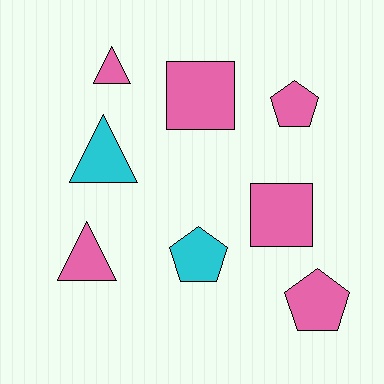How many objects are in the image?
There are 8 objects.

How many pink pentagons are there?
There are 2 pink pentagons.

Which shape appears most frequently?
Triangle, with 3 objects.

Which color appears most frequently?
Pink, with 6 objects.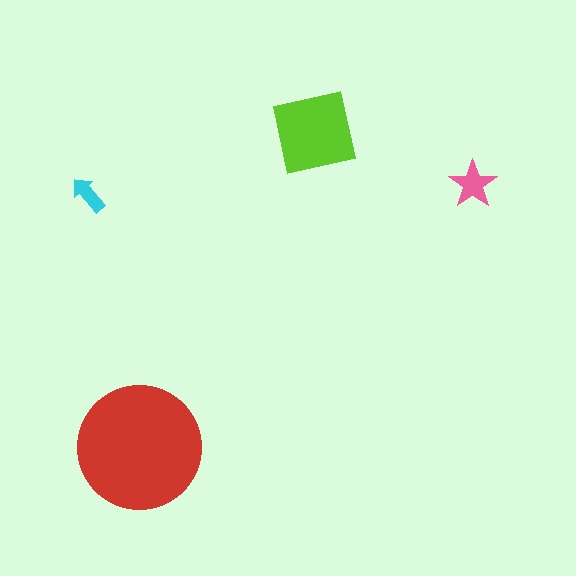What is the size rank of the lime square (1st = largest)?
2nd.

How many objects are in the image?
There are 4 objects in the image.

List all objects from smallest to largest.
The cyan arrow, the pink star, the lime square, the red circle.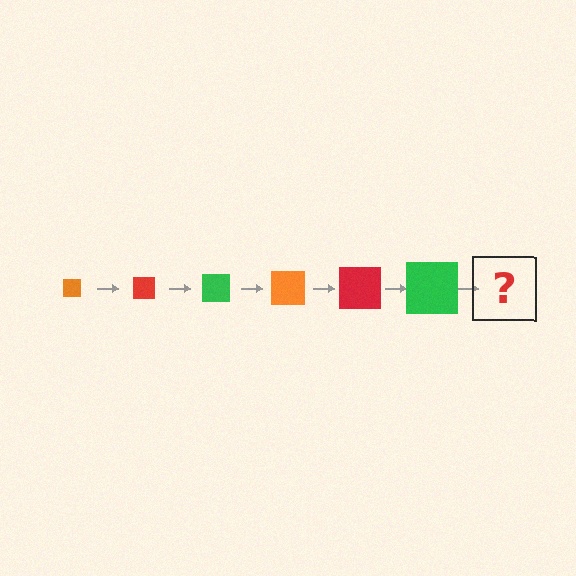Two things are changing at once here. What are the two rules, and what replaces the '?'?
The two rules are that the square grows larger each step and the color cycles through orange, red, and green. The '?' should be an orange square, larger than the previous one.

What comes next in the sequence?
The next element should be an orange square, larger than the previous one.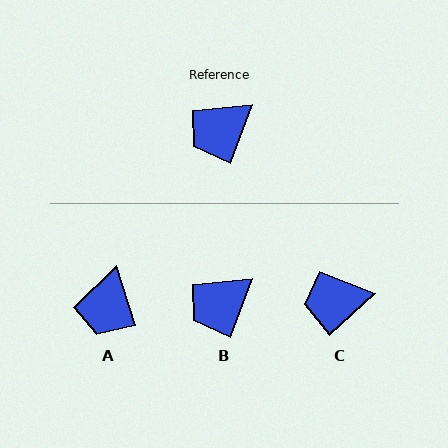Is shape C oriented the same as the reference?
No, it is off by about 27 degrees.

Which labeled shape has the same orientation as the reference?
B.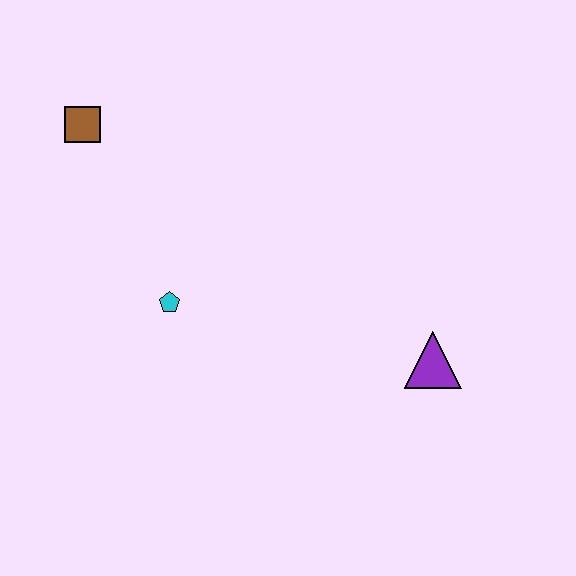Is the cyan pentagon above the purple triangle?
Yes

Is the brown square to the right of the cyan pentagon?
No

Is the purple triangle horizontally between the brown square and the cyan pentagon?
No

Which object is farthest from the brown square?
The purple triangle is farthest from the brown square.